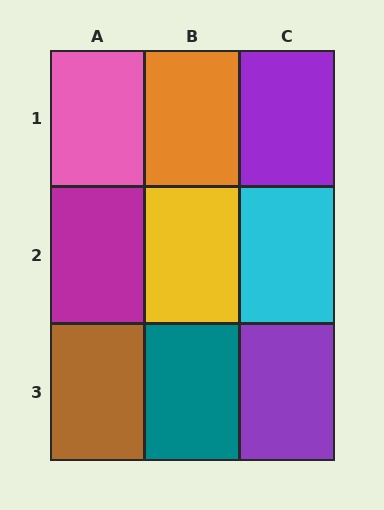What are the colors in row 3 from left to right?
Brown, teal, purple.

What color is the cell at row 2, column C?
Cyan.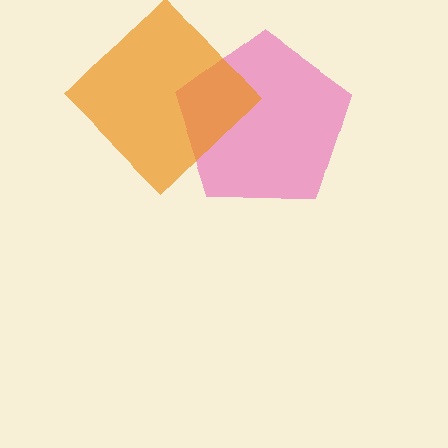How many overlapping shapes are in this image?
There are 2 overlapping shapes in the image.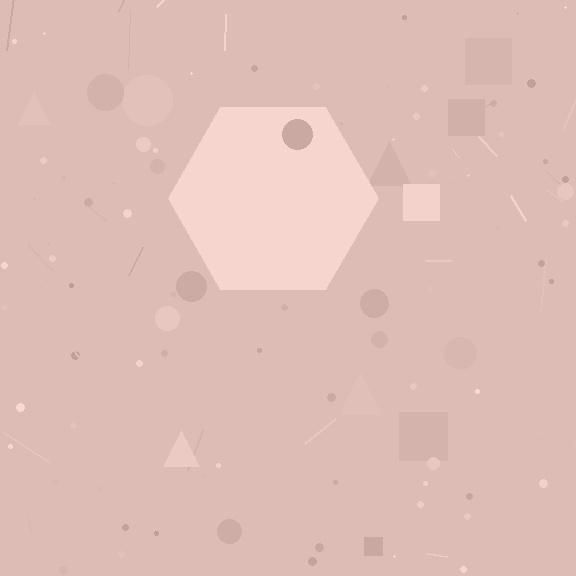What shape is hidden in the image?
A hexagon is hidden in the image.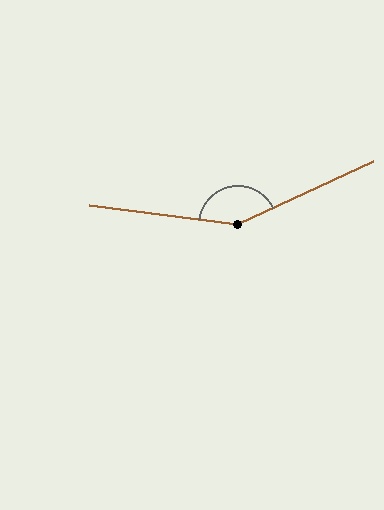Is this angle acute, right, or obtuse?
It is obtuse.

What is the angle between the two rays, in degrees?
Approximately 147 degrees.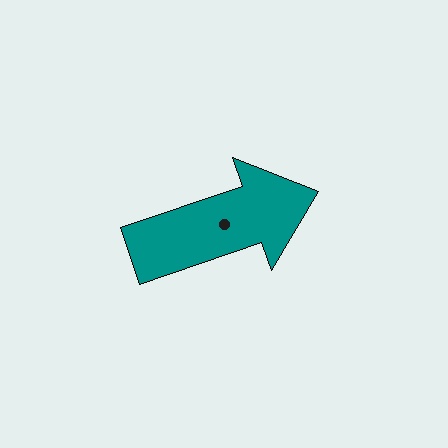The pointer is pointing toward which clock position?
Roughly 2 o'clock.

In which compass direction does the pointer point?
East.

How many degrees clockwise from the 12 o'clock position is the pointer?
Approximately 71 degrees.